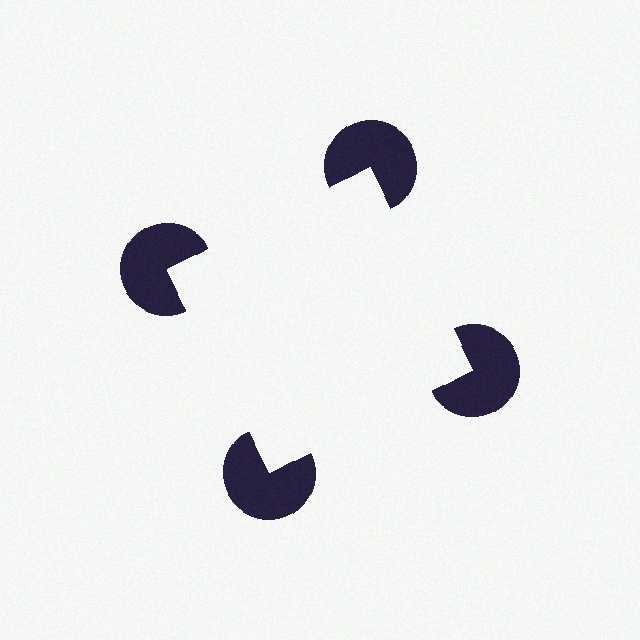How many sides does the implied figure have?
4 sides.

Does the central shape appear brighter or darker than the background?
It typically appears slightly brighter than the background, even though no actual brightness change is drawn.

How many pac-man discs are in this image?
There are 4 — one at each vertex of the illusory square.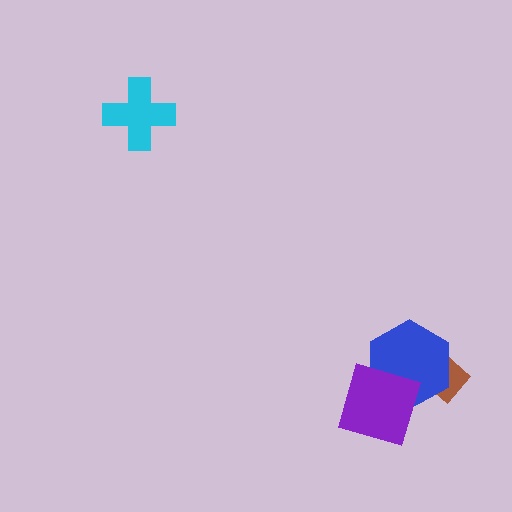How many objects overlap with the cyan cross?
0 objects overlap with the cyan cross.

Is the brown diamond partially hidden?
Yes, it is partially covered by another shape.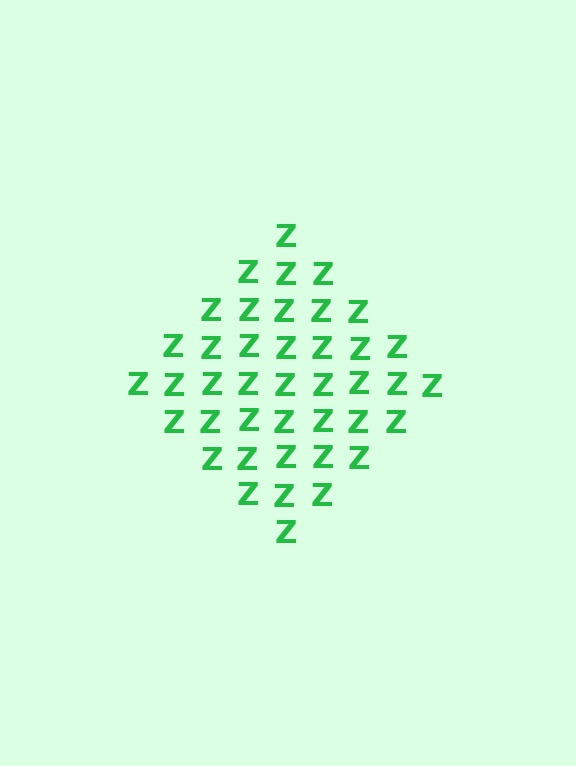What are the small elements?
The small elements are letter Z's.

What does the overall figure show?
The overall figure shows a diamond.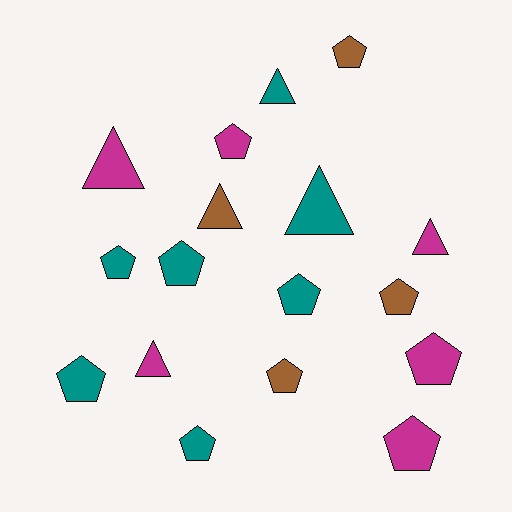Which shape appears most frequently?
Pentagon, with 11 objects.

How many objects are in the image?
There are 17 objects.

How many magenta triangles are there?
There are 3 magenta triangles.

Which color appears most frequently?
Teal, with 7 objects.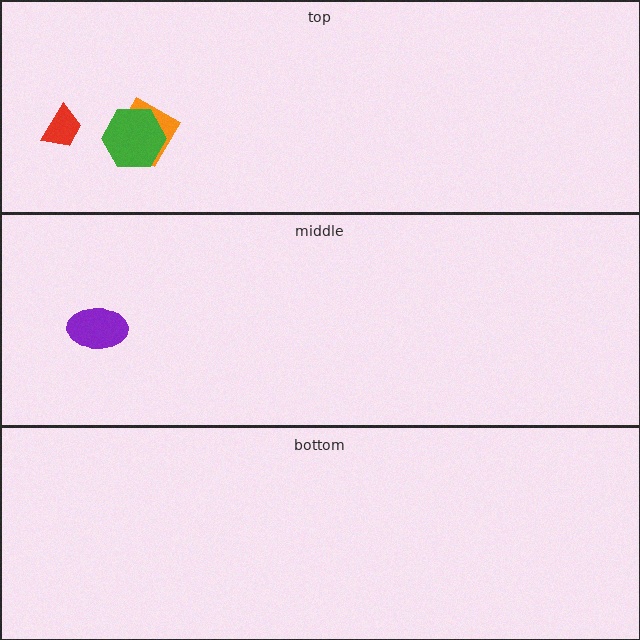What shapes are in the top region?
The red trapezoid, the orange diamond, the green hexagon.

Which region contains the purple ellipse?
The middle region.